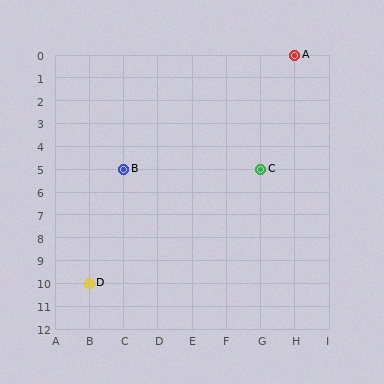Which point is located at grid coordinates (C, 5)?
Point B is at (C, 5).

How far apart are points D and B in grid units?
Points D and B are 1 column and 5 rows apart (about 5.1 grid units diagonally).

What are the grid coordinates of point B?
Point B is at grid coordinates (C, 5).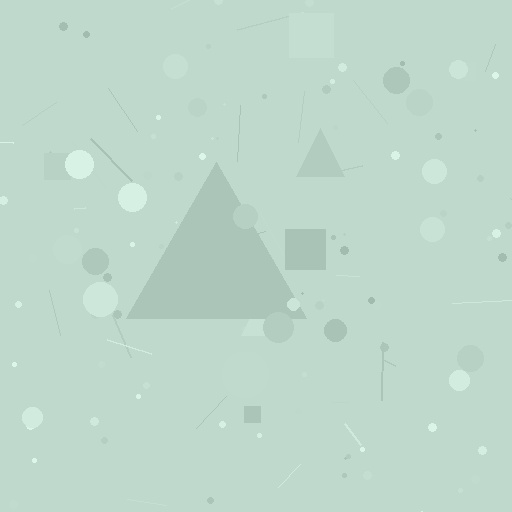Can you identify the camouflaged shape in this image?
The camouflaged shape is a triangle.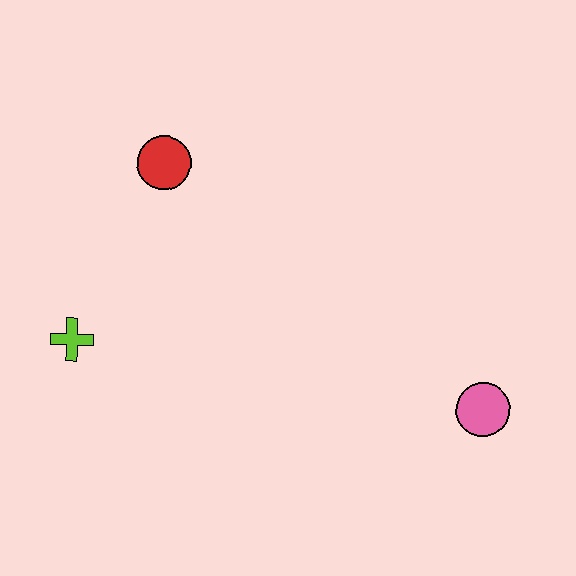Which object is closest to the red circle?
The lime cross is closest to the red circle.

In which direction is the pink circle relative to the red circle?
The pink circle is to the right of the red circle.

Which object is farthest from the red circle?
The pink circle is farthest from the red circle.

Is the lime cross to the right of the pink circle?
No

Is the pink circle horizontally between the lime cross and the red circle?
No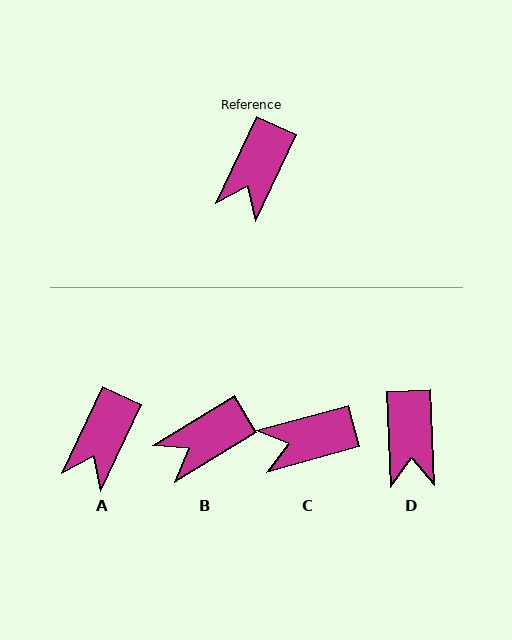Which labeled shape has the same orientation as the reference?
A.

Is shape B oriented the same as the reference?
No, it is off by about 33 degrees.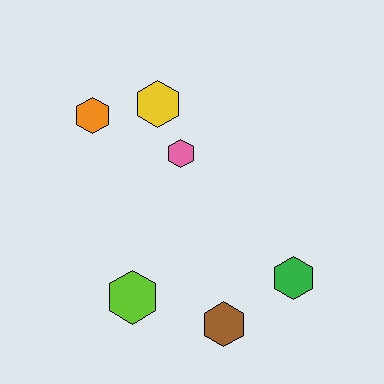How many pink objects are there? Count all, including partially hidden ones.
There is 1 pink object.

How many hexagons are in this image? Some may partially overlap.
There are 6 hexagons.